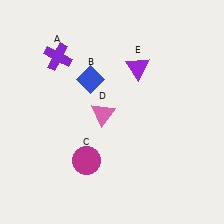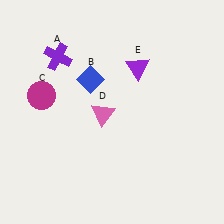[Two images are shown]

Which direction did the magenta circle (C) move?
The magenta circle (C) moved up.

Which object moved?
The magenta circle (C) moved up.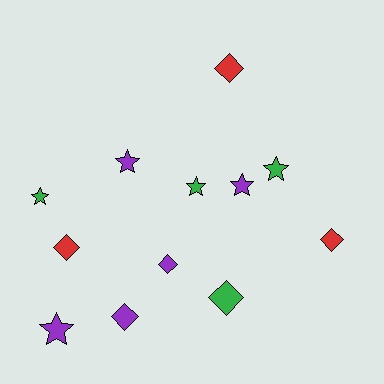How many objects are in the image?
There are 12 objects.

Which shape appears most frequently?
Star, with 6 objects.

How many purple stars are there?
There are 3 purple stars.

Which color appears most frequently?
Purple, with 5 objects.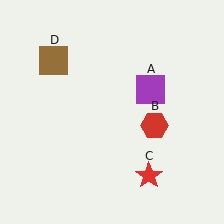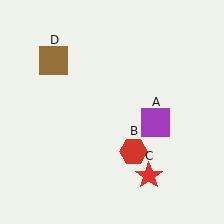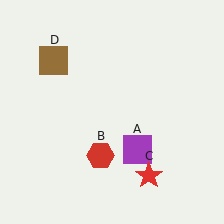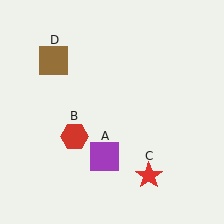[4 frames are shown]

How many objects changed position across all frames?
2 objects changed position: purple square (object A), red hexagon (object B).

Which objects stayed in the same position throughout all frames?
Red star (object C) and brown square (object D) remained stationary.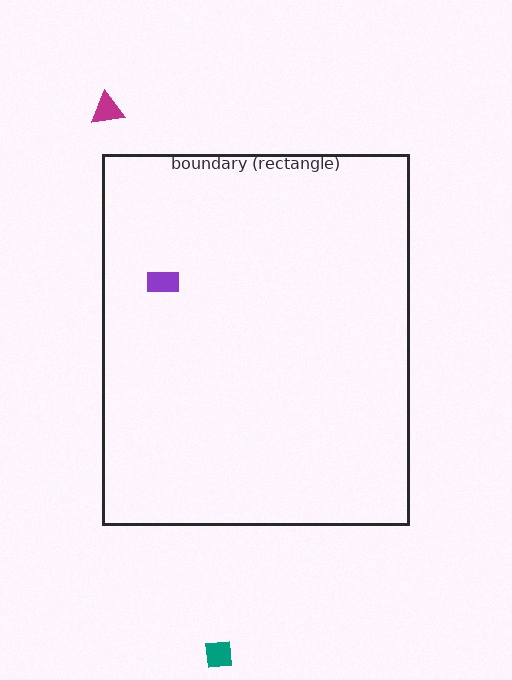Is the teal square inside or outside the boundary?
Outside.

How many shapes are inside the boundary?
1 inside, 2 outside.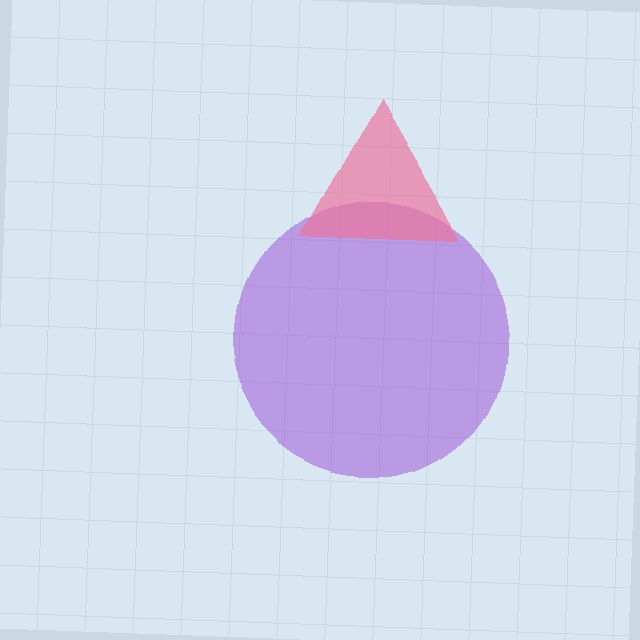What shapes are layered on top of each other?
The layered shapes are: a purple circle, a pink triangle.